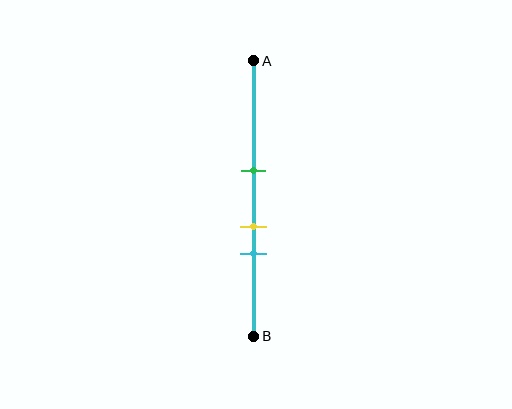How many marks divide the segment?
There are 3 marks dividing the segment.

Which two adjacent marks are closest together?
The yellow and cyan marks are the closest adjacent pair.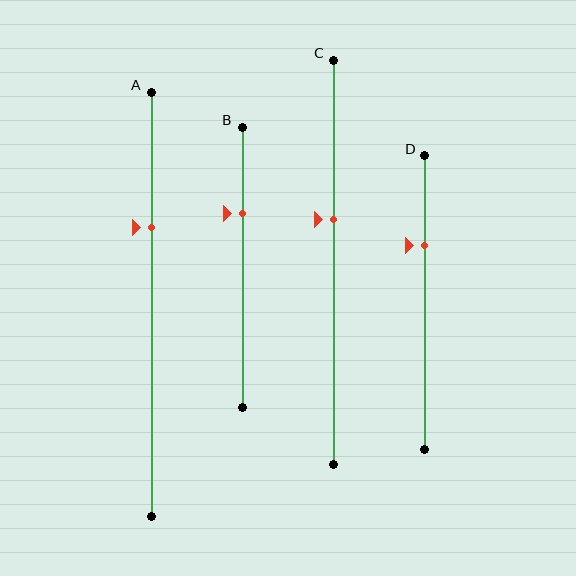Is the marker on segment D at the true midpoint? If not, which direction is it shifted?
No, the marker on segment D is shifted upward by about 20% of the segment length.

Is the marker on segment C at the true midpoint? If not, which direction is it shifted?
No, the marker on segment C is shifted upward by about 11% of the segment length.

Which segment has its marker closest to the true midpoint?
Segment C has its marker closest to the true midpoint.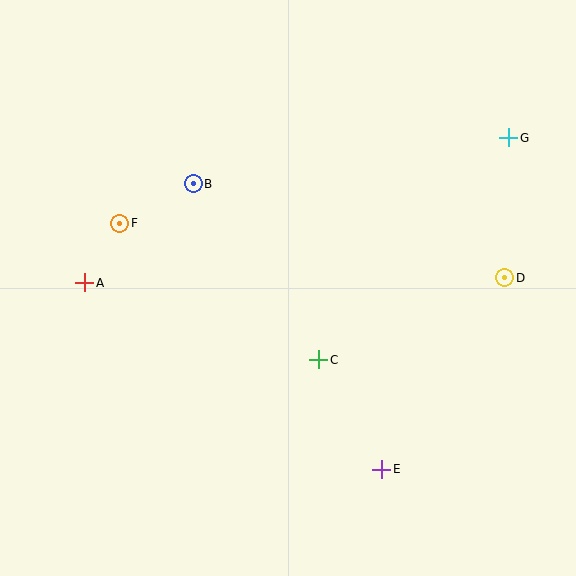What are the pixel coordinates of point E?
Point E is at (382, 469).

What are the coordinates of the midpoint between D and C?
The midpoint between D and C is at (412, 319).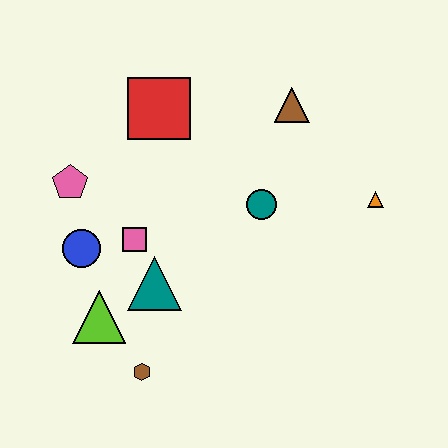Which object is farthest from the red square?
The brown hexagon is farthest from the red square.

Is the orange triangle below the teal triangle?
No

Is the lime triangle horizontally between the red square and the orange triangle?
No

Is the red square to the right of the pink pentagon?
Yes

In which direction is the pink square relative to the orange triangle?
The pink square is to the left of the orange triangle.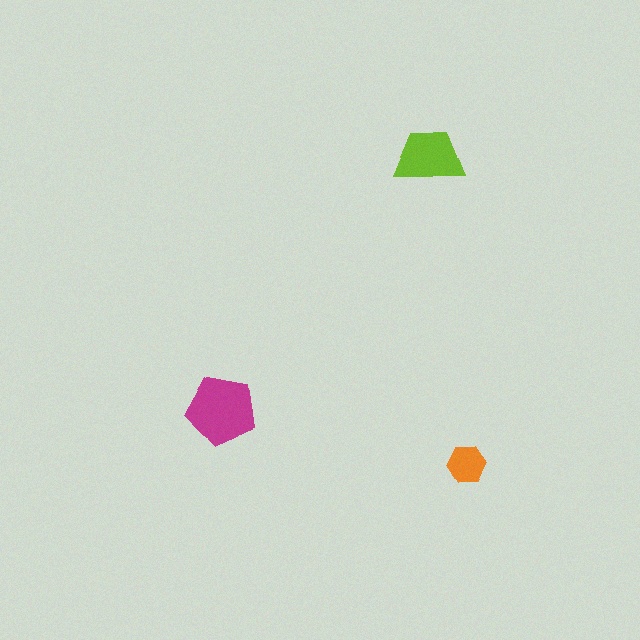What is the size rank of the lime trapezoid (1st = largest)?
2nd.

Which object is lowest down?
The orange hexagon is bottommost.